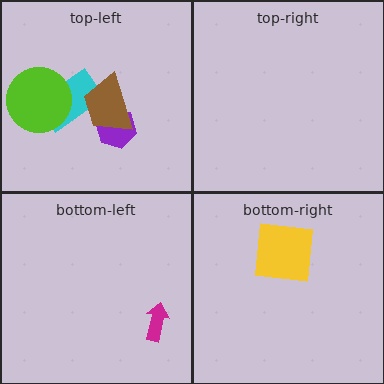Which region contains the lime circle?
The top-left region.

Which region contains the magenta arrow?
The bottom-left region.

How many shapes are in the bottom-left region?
1.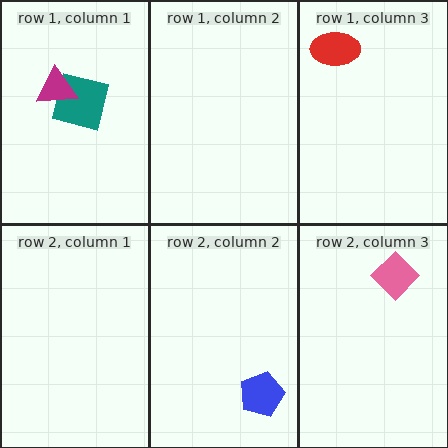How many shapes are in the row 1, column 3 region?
1.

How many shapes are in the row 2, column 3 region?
1.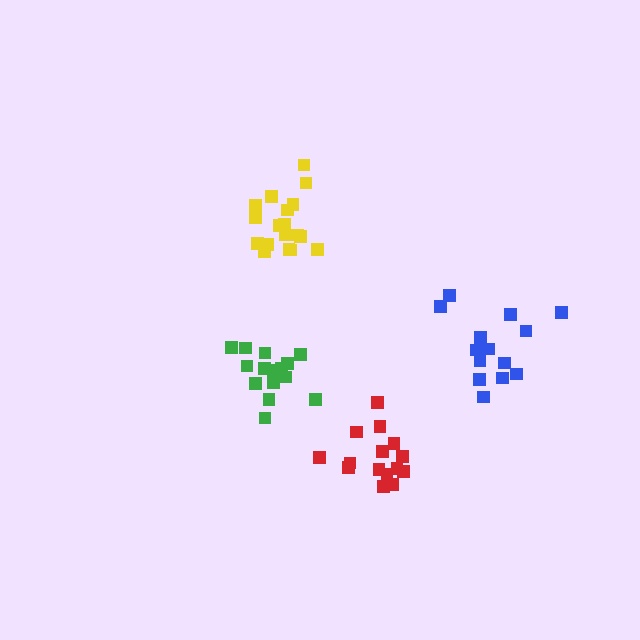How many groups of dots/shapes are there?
There are 4 groups.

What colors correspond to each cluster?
The clusters are colored: blue, yellow, red, green.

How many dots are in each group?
Group 1: 14 dots, Group 2: 18 dots, Group 3: 16 dots, Group 4: 15 dots (63 total).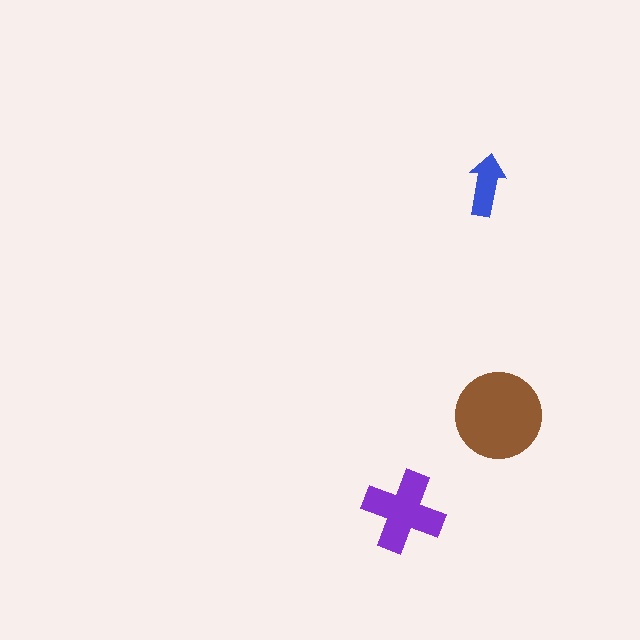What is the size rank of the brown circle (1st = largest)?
1st.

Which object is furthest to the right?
The brown circle is rightmost.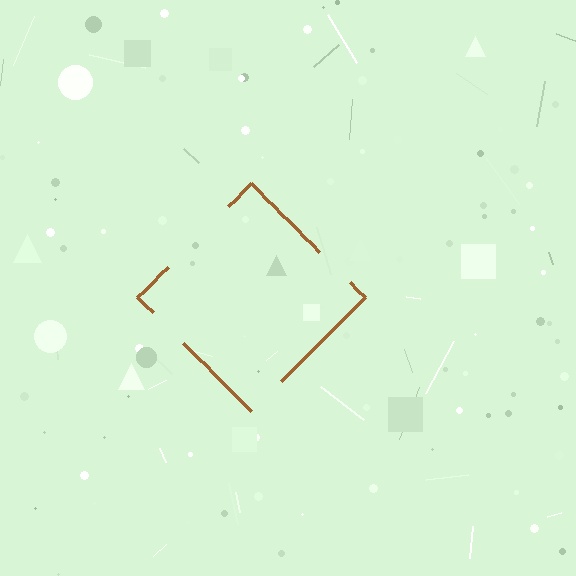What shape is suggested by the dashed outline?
The dashed outline suggests a diamond.